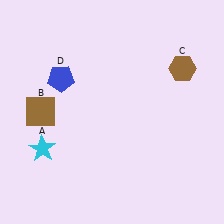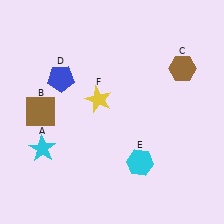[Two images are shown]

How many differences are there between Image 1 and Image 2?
There are 2 differences between the two images.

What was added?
A cyan hexagon (E), a yellow star (F) were added in Image 2.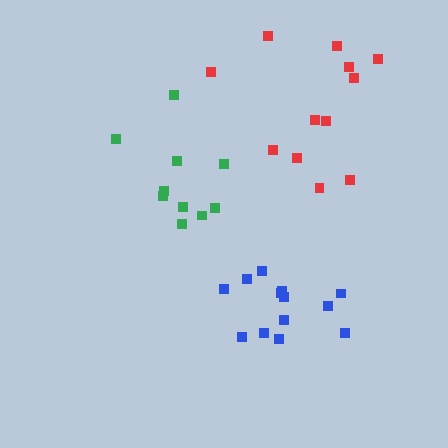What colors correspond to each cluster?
The clusters are colored: blue, red, green.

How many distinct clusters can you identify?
There are 3 distinct clusters.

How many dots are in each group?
Group 1: 13 dots, Group 2: 12 dots, Group 3: 10 dots (35 total).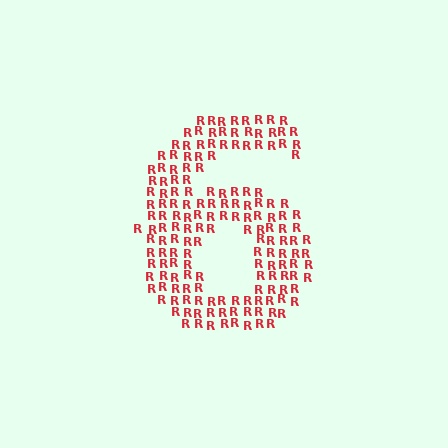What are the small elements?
The small elements are letter R's.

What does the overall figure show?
The overall figure shows the digit 6.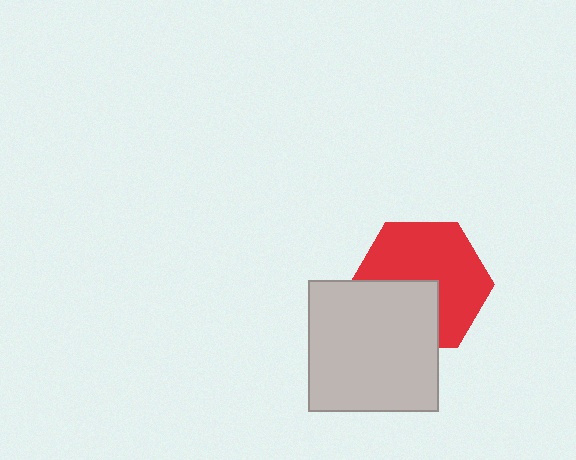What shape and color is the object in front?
The object in front is a light gray square.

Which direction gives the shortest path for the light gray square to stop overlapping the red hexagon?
Moving down gives the shortest separation.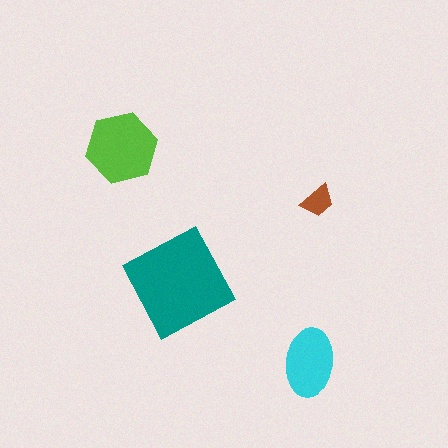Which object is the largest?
The teal square.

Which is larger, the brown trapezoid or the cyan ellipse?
The cyan ellipse.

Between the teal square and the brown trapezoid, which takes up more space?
The teal square.